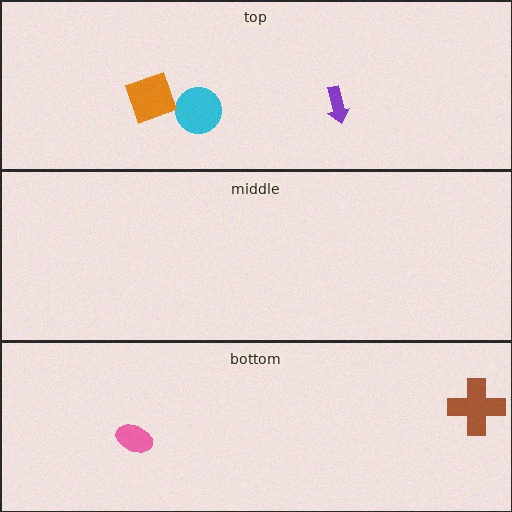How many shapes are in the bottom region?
2.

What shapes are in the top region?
The purple arrow, the cyan circle, the orange diamond.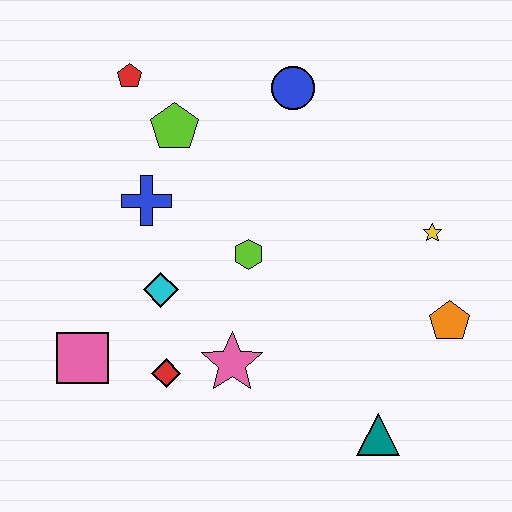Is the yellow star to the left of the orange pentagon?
Yes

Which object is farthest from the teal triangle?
The red pentagon is farthest from the teal triangle.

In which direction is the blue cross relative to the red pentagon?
The blue cross is below the red pentagon.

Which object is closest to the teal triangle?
The orange pentagon is closest to the teal triangle.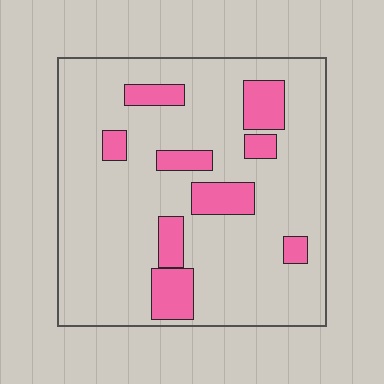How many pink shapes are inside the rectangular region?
9.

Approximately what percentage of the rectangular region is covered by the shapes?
Approximately 15%.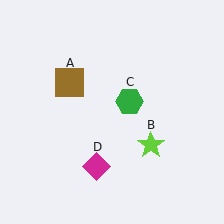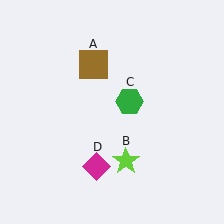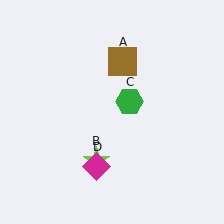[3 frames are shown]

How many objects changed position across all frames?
2 objects changed position: brown square (object A), lime star (object B).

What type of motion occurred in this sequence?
The brown square (object A), lime star (object B) rotated clockwise around the center of the scene.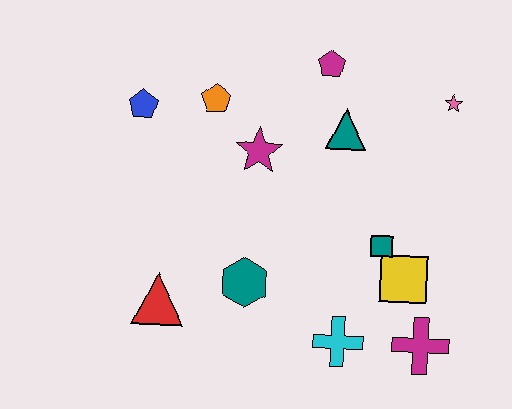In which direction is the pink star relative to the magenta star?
The pink star is to the right of the magenta star.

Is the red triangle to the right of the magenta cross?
No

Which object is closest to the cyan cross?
The magenta cross is closest to the cyan cross.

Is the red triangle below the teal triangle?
Yes